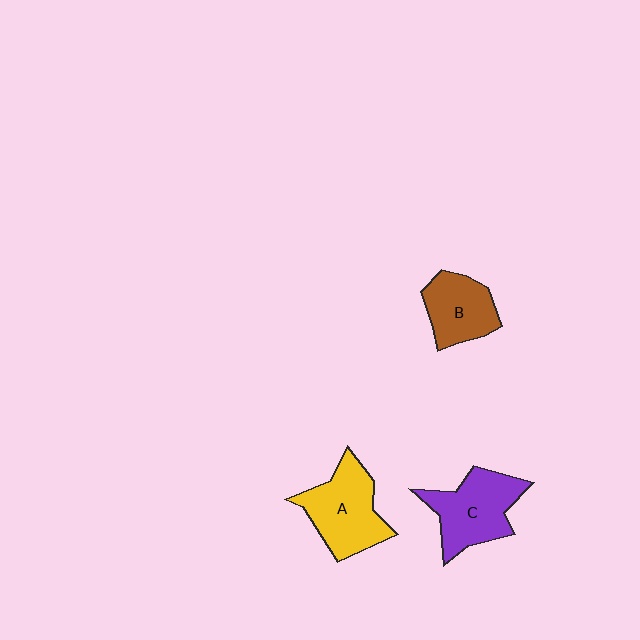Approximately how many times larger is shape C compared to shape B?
Approximately 1.3 times.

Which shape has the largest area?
Shape A (yellow).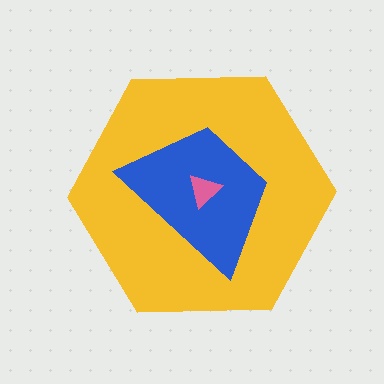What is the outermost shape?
The yellow hexagon.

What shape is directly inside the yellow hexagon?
The blue trapezoid.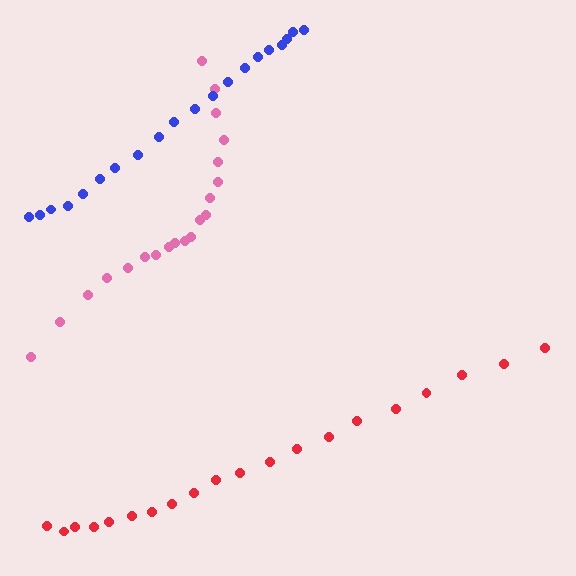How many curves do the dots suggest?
There are 3 distinct paths.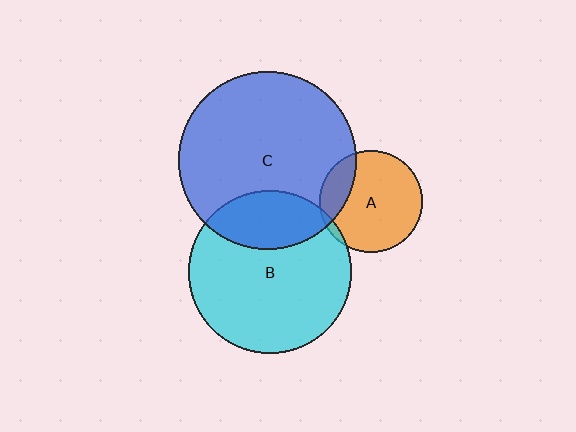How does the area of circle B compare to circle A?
Approximately 2.5 times.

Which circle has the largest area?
Circle C (blue).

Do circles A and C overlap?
Yes.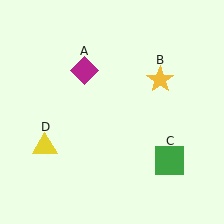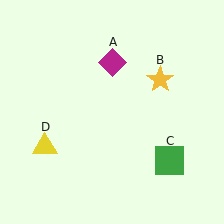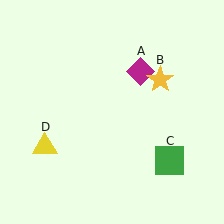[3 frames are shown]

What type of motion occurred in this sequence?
The magenta diamond (object A) rotated clockwise around the center of the scene.